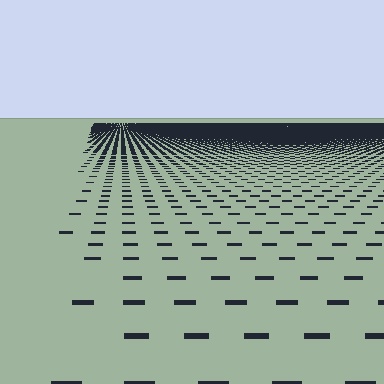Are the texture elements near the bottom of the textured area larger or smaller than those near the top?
Larger. Near the bottom, elements are closer to the viewer and appear at a bigger on-screen size.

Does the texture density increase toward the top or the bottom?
Density increases toward the top.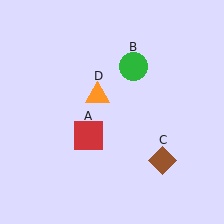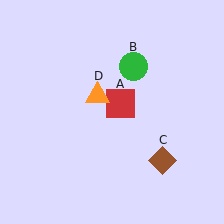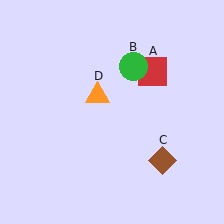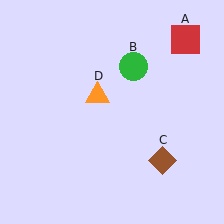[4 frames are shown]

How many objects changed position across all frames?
1 object changed position: red square (object A).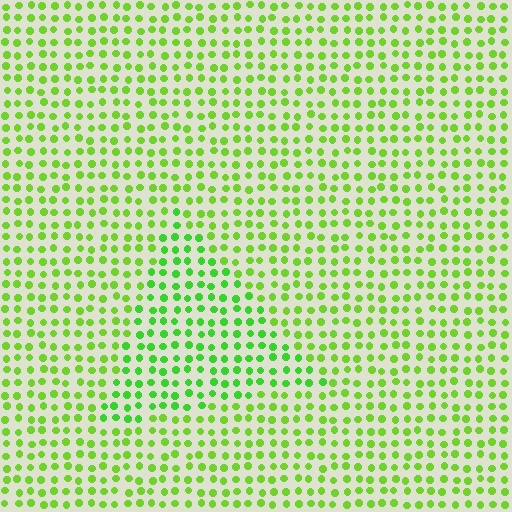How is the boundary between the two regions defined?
The boundary is defined purely by a slight shift in hue (about 20 degrees). Spacing, size, and orientation are identical on both sides.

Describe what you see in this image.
The image is filled with small lime elements in a uniform arrangement. A triangle-shaped region is visible where the elements are tinted to a slightly different hue, forming a subtle color boundary.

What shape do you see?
I see a triangle.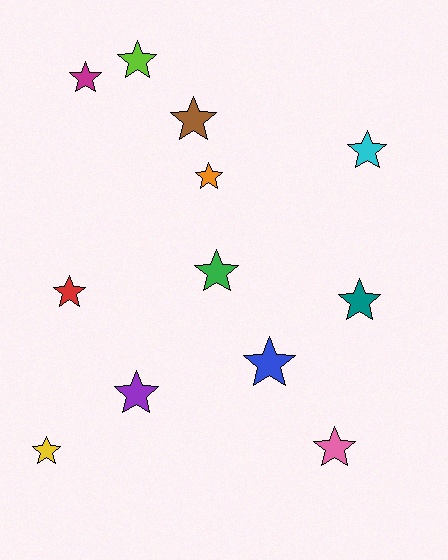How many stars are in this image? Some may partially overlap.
There are 12 stars.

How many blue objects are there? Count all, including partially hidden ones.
There is 1 blue object.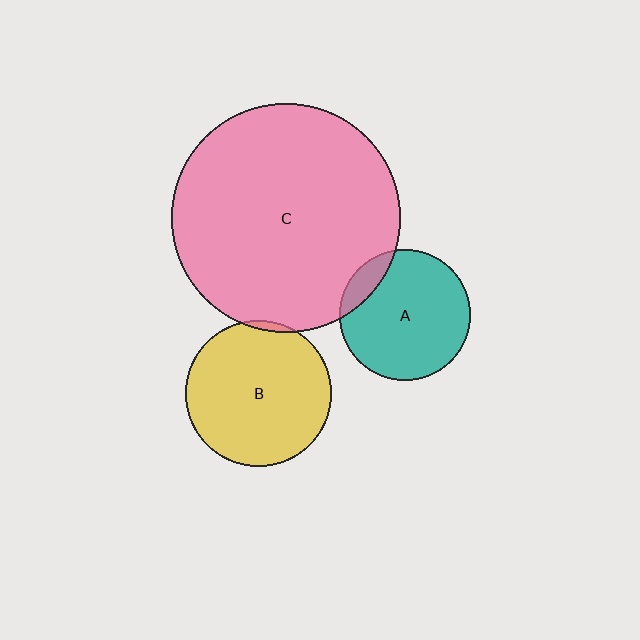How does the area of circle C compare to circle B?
Approximately 2.5 times.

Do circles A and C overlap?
Yes.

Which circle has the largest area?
Circle C (pink).